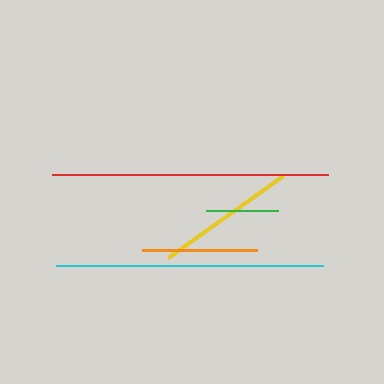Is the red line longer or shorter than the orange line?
The red line is longer than the orange line.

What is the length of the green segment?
The green segment is approximately 72 pixels long.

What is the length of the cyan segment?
The cyan segment is approximately 267 pixels long.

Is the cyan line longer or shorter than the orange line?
The cyan line is longer than the orange line.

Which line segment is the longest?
The red line is the longest at approximately 277 pixels.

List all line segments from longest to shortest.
From longest to shortest: red, cyan, yellow, orange, green.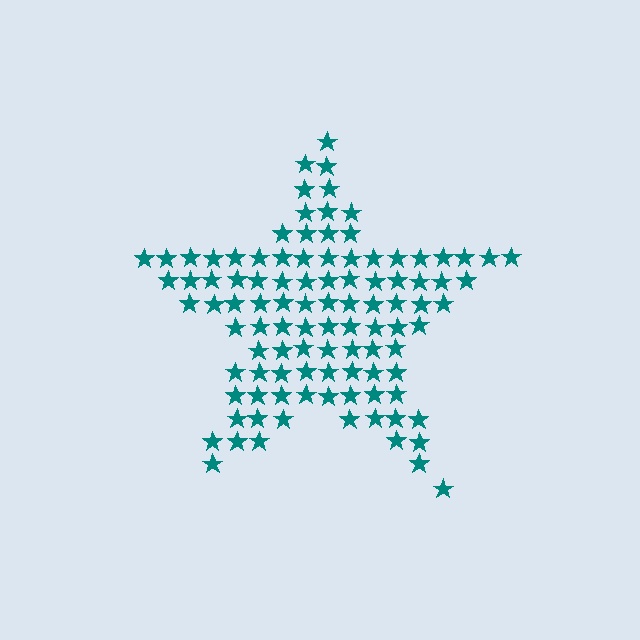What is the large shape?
The large shape is a star.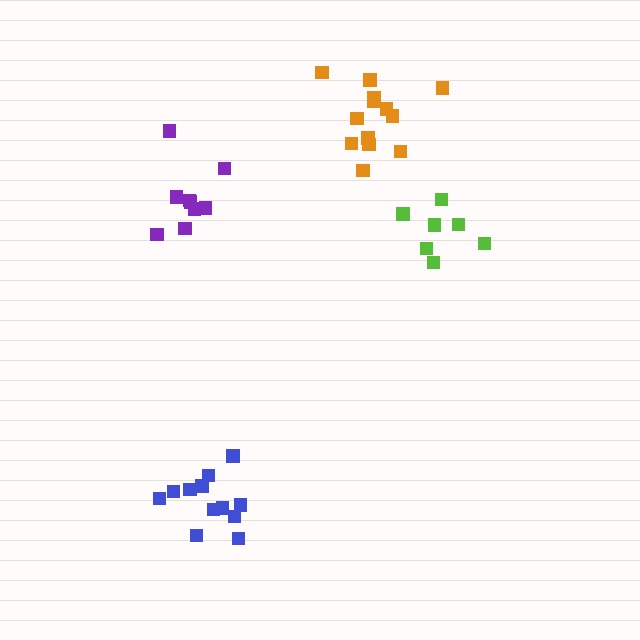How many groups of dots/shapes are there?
There are 4 groups.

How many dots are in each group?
Group 1: 12 dots, Group 2: 10 dots, Group 3: 7 dots, Group 4: 13 dots (42 total).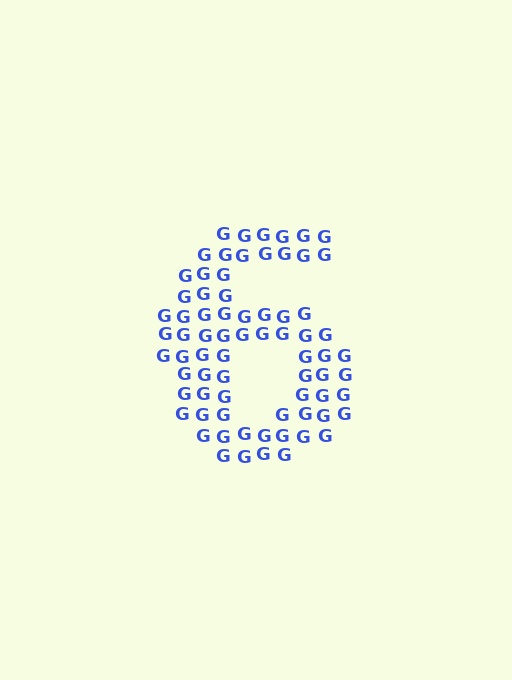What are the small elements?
The small elements are letter G's.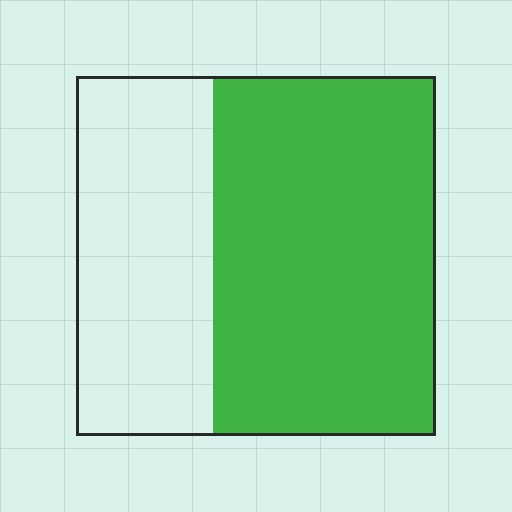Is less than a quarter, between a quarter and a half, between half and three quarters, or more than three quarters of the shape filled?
Between half and three quarters.